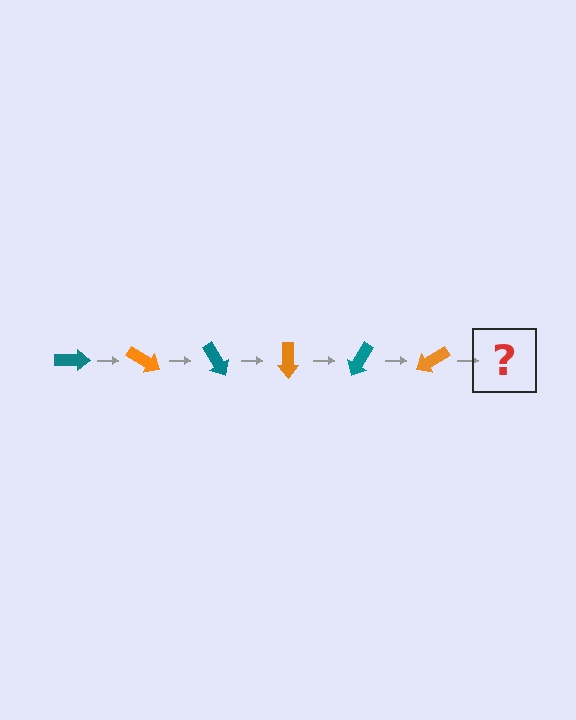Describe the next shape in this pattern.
It should be a teal arrow, rotated 180 degrees from the start.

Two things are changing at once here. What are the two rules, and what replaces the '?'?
The two rules are that it rotates 30 degrees each step and the color cycles through teal and orange. The '?' should be a teal arrow, rotated 180 degrees from the start.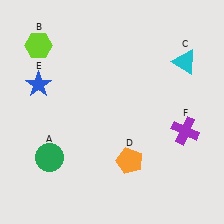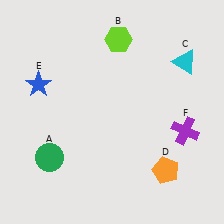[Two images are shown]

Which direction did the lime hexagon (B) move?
The lime hexagon (B) moved right.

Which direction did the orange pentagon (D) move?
The orange pentagon (D) moved right.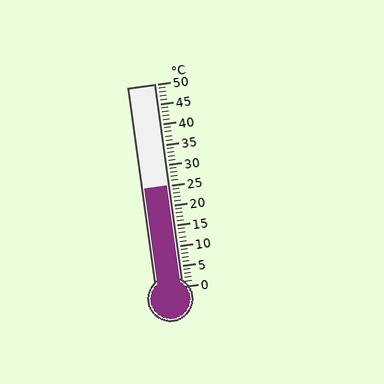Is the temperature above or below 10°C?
The temperature is above 10°C.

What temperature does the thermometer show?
The thermometer shows approximately 25°C.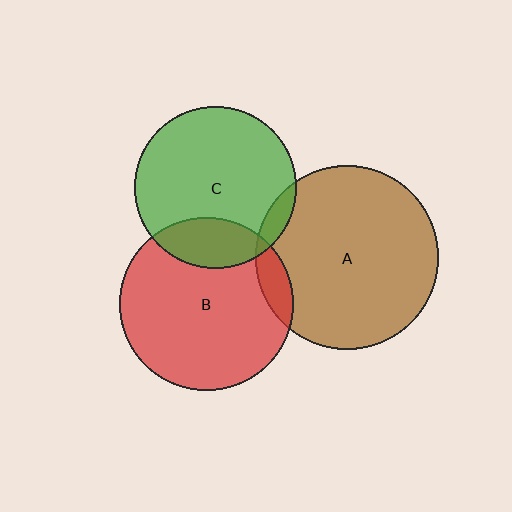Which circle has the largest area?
Circle A (brown).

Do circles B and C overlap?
Yes.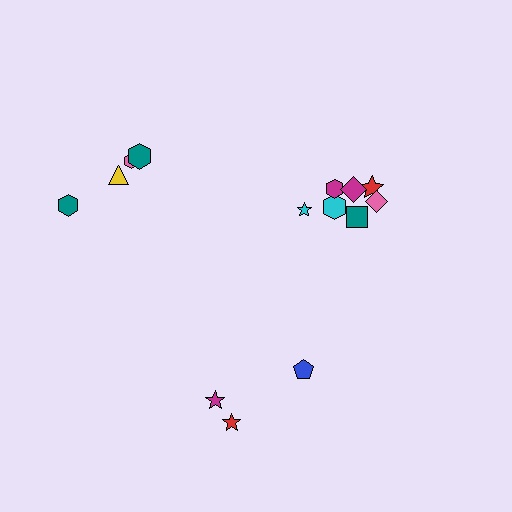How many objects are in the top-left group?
There are 4 objects.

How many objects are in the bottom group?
There are 3 objects.